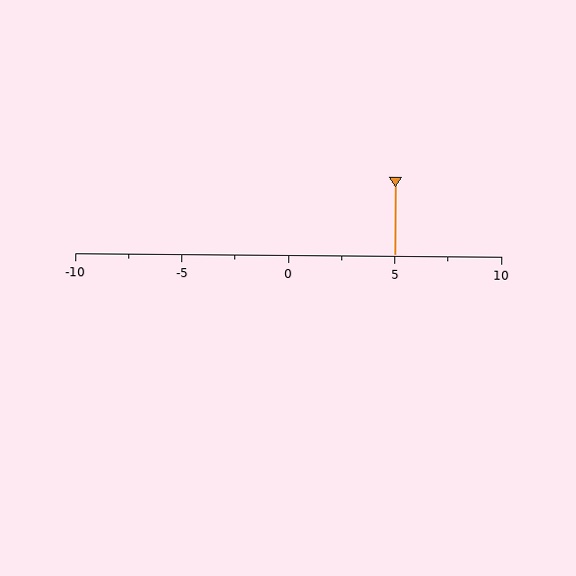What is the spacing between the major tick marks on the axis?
The major ticks are spaced 5 apart.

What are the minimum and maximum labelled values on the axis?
The axis runs from -10 to 10.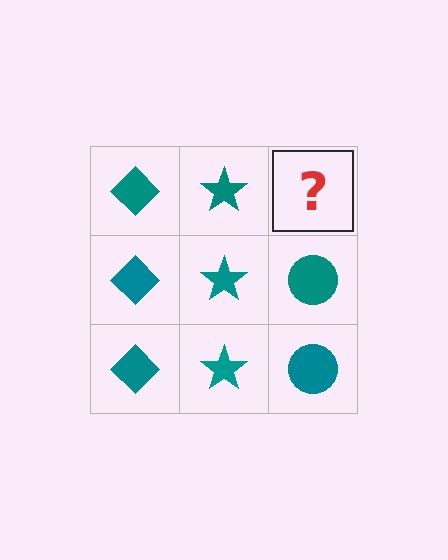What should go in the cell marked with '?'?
The missing cell should contain a teal circle.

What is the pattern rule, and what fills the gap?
The rule is that each column has a consistent shape. The gap should be filled with a teal circle.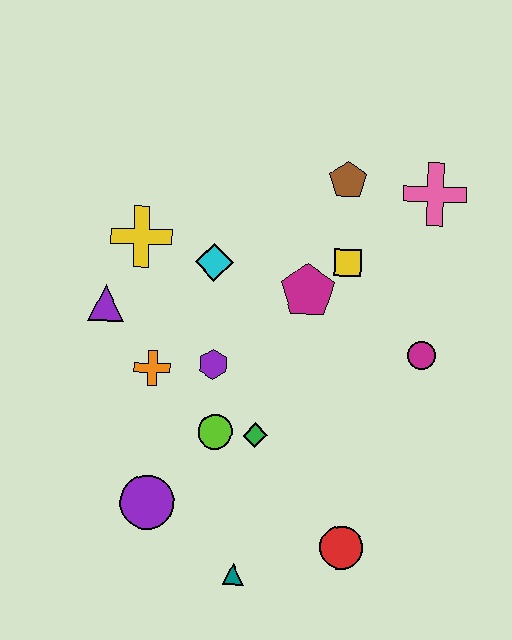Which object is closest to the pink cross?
The brown pentagon is closest to the pink cross.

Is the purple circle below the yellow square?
Yes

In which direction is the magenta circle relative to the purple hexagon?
The magenta circle is to the right of the purple hexagon.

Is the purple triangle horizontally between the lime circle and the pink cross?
No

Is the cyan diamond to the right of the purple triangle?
Yes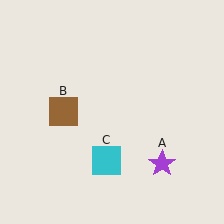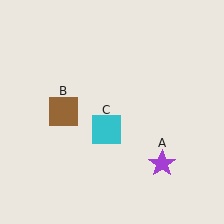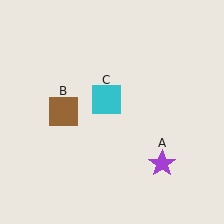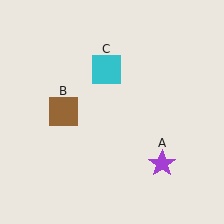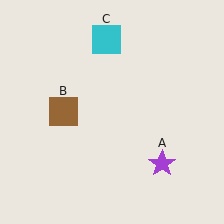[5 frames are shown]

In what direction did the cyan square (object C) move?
The cyan square (object C) moved up.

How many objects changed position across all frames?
1 object changed position: cyan square (object C).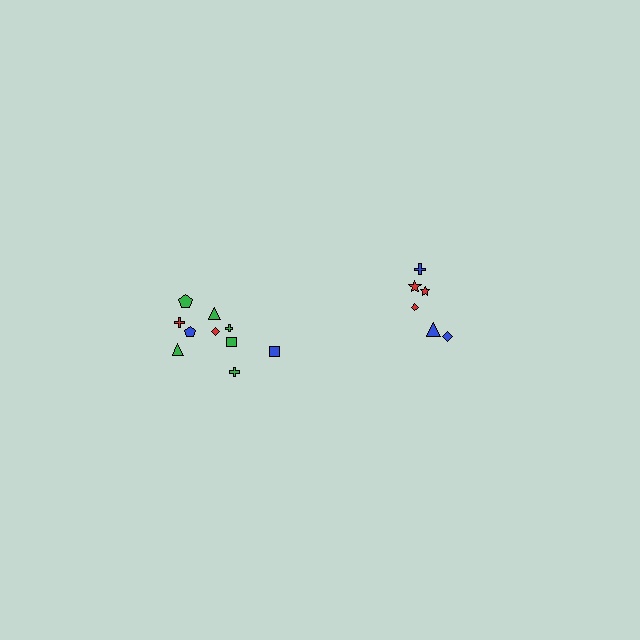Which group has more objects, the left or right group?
The left group.